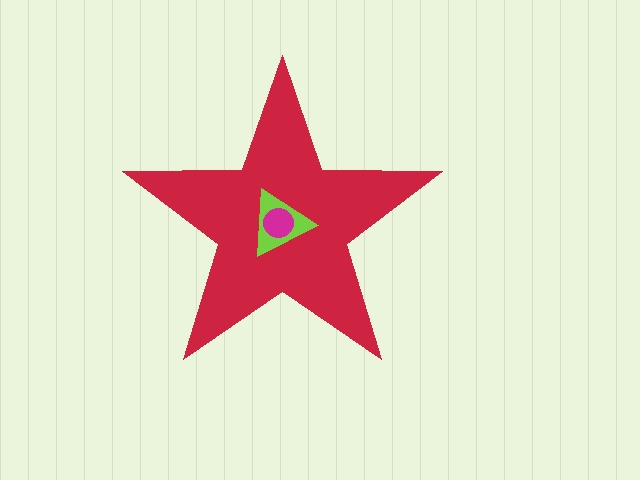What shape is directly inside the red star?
The lime triangle.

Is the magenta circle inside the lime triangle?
Yes.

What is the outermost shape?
The red star.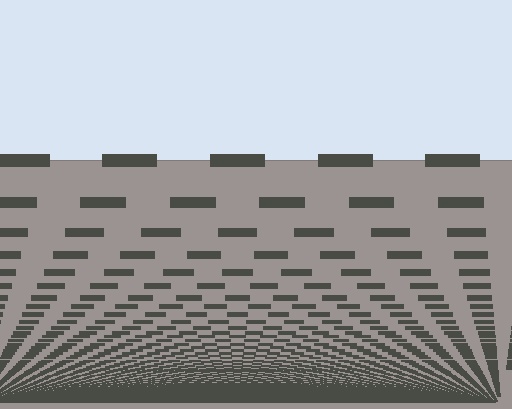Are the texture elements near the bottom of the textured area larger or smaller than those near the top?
Smaller. The gradient is inverted — elements near the bottom are smaller and denser.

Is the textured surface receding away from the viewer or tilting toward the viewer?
The surface appears to tilt toward the viewer. Texture elements get larger and sparser toward the top.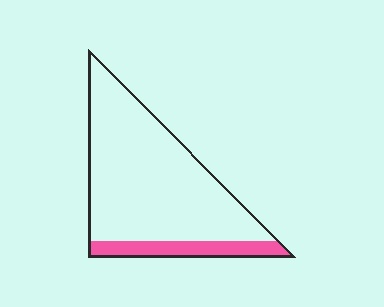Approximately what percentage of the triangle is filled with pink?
Approximately 15%.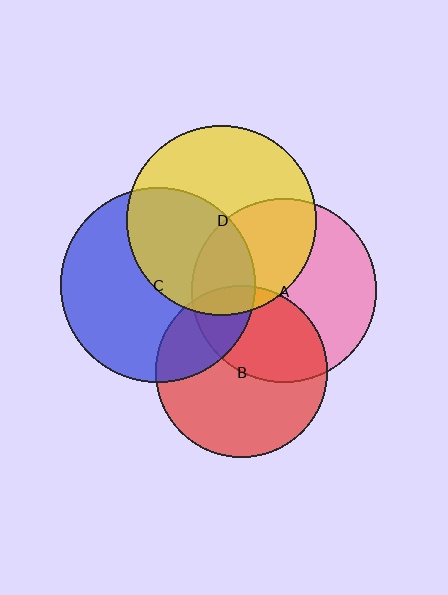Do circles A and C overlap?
Yes.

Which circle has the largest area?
Circle C (blue).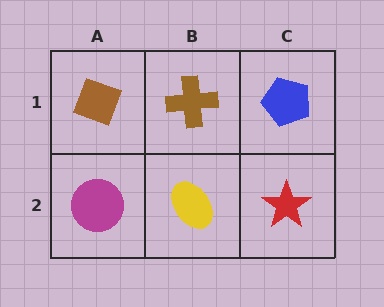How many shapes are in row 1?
3 shapes.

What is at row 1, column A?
A brown diamond.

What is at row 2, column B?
A yellow ellipse.